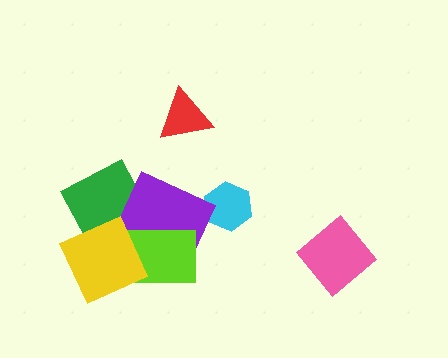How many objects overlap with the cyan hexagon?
0 objects overlap with the cyan hexagon.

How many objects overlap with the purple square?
3 objects overlap with the purple square.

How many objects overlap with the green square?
3 objects overlap with the green square.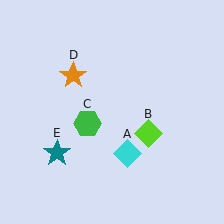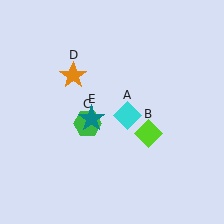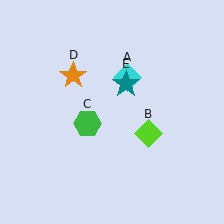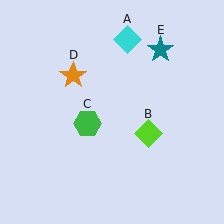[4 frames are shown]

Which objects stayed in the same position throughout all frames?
Lime diamond (object B) and green hexagon (object C) and orange star (object D) remained stationary.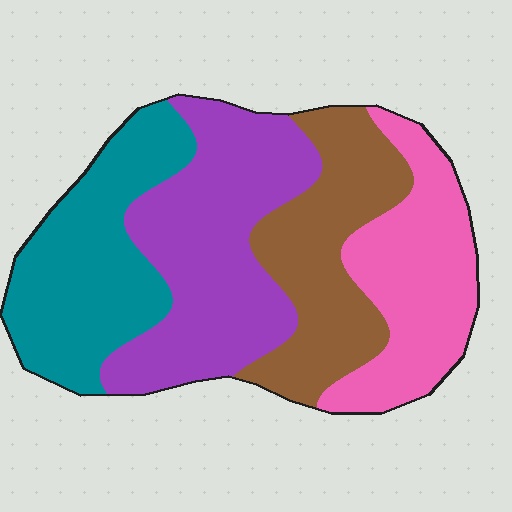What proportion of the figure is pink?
Pink covers 22% of the figure.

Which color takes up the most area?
Purple, at roughly 30%.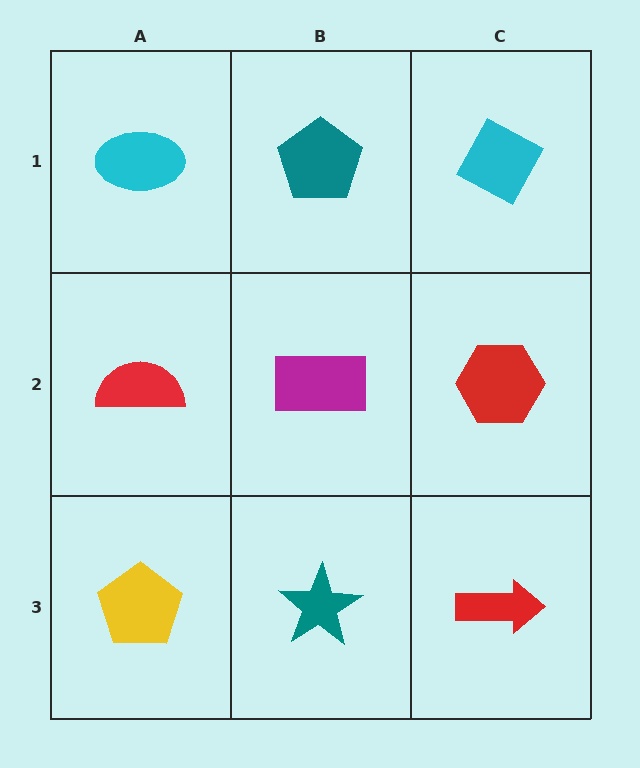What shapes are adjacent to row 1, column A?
A red semicircle (row 2, column A), a teal pentagon (row 1, column B).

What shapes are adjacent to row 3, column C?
A red hexagon (row 2, column C), a teal star (row 3, column B).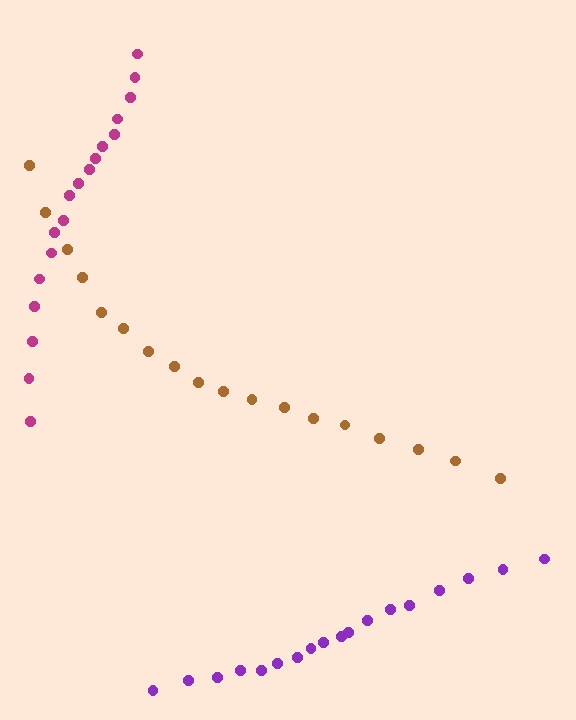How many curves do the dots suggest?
There are 3 distinct paths.